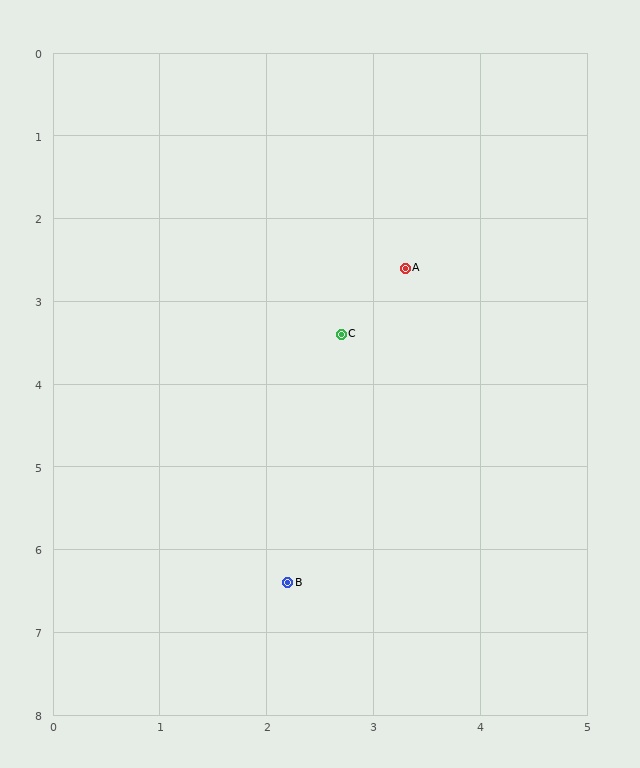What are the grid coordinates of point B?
Point B is at approximately (2.2, 6.4).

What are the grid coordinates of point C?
Point C is at approximately (2.7, 3.4).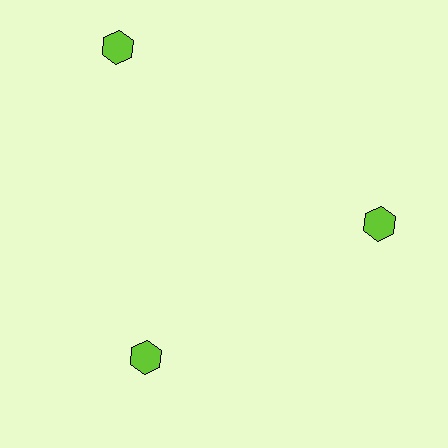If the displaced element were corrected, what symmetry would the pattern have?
It would have 3-fold rotational symmetry — the pattern would map onto itself every 120 degrees.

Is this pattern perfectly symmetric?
No. The 3 lime hexagons are arranged in a ring, but one element near the 11 o'clock position is pushed outward from the center, breaking the 3-fold rotational symmetry.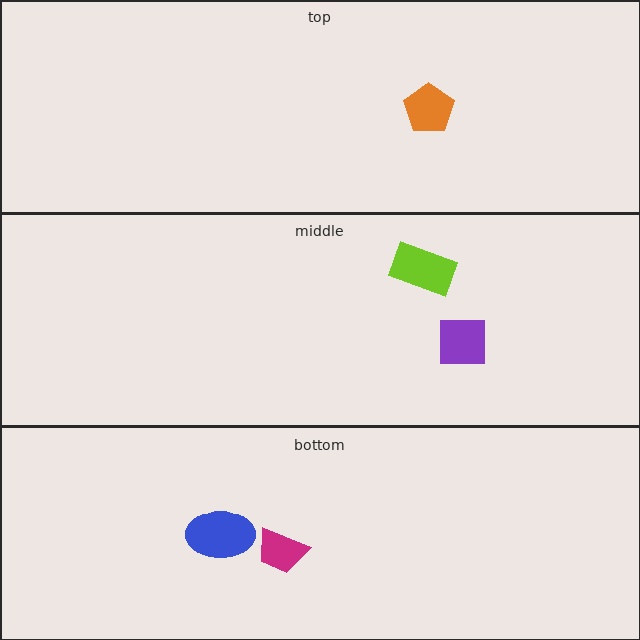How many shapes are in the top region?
1.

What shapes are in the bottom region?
The magenta trapezoid, the blue ellipse.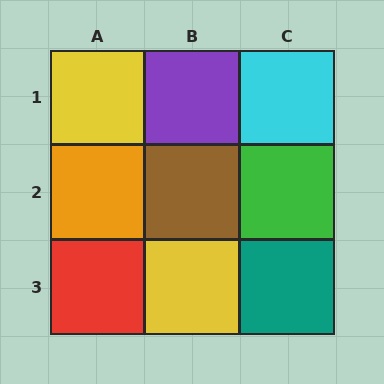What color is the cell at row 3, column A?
Red.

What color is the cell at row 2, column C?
Green.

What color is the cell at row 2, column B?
Brown.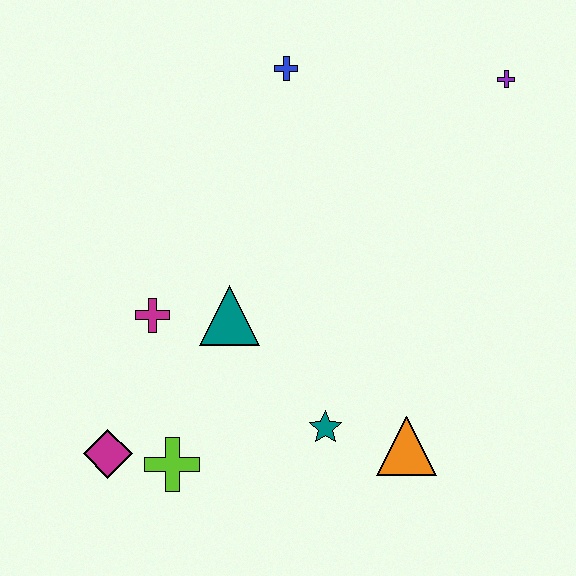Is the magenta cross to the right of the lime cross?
No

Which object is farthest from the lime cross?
The purple cross is farthest from the lime cross.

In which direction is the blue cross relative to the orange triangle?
The blue cross is above the orange triangle.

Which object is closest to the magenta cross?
The teal triangle is closest to the magenta cross.